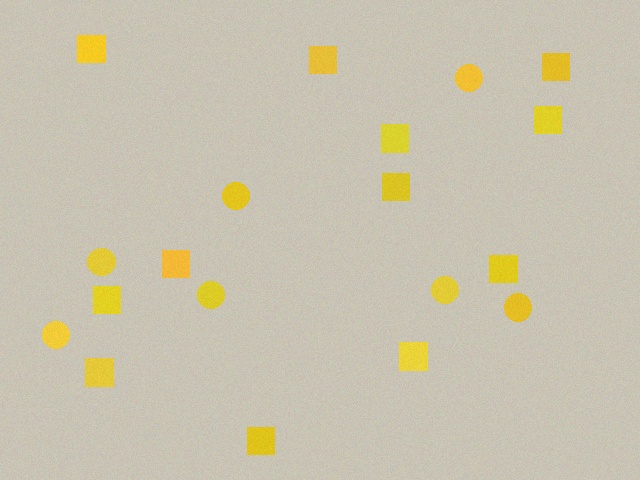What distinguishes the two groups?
There are 2 groups: one group of circles (7) and one group of squares (12).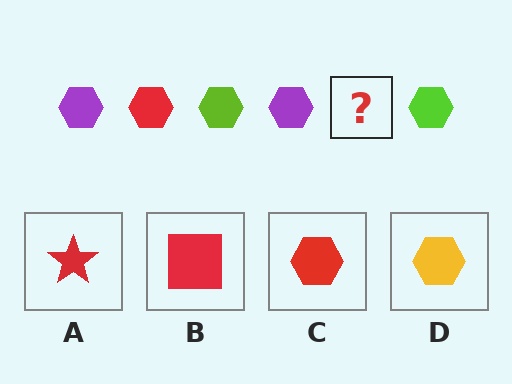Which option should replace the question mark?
Option C.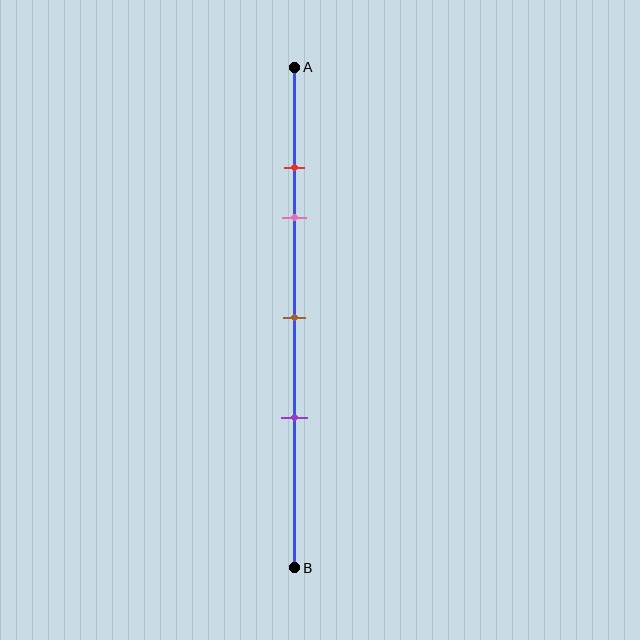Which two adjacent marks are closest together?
The red and pink marks are the closest adjacent pair.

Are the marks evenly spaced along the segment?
No, the marks are not evenly spaced.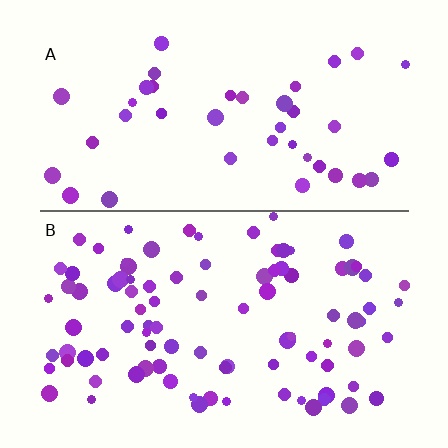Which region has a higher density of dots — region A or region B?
B (the bottom).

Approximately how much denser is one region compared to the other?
Approximately 2.4× — region B over region A.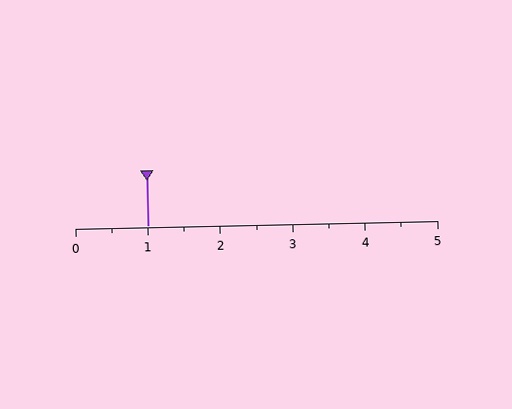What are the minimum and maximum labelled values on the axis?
The axis runs from 0 to 5.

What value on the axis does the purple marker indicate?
The marker indicates approximately 1.